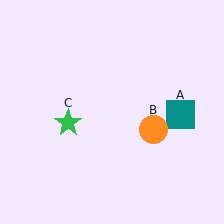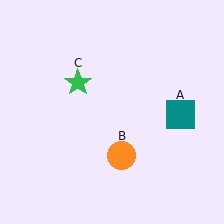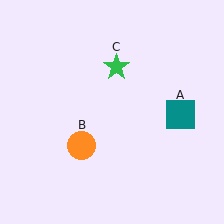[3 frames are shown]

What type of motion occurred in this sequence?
The orange circle (object B), green star (object C) rotated clockwise around the center of the scene.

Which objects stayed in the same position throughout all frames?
Teal square (object A) remained stationary.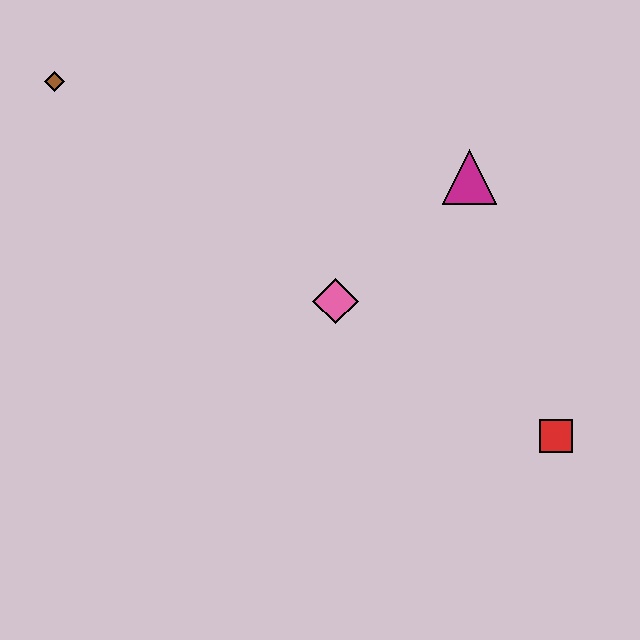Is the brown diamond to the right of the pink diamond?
No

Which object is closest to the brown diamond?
The pink diamond is closest to the brown diamond.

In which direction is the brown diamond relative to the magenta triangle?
The brown diamond is to the left of the magenta triangle.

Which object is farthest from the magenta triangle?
The brown diamond is farthest from the magenta triangle.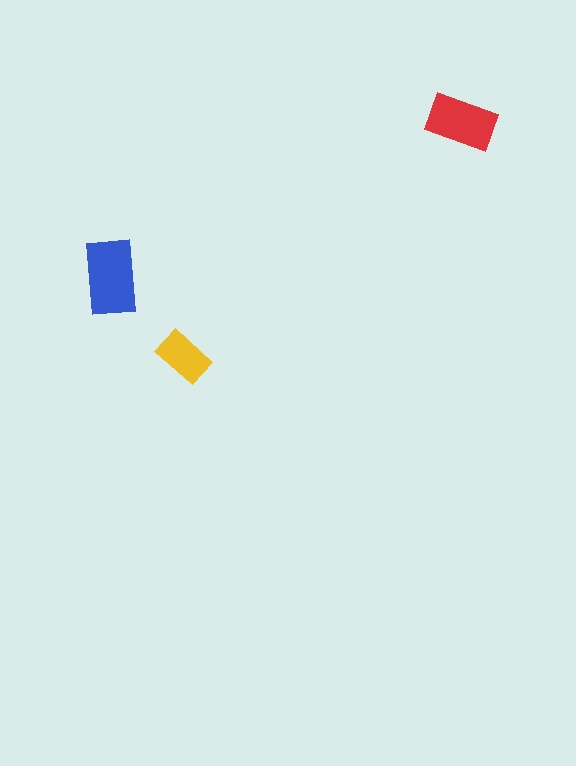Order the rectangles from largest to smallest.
the blue one, the red one, the yellow one.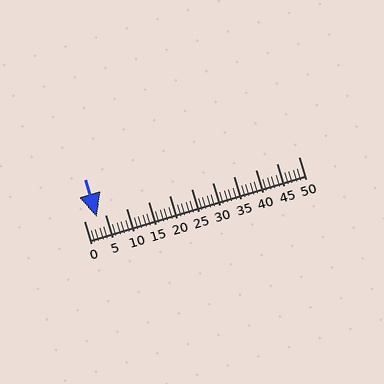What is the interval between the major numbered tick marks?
The major tick marks are spaced 5 units apart.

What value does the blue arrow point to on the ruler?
The blue arrow points to approximately 3.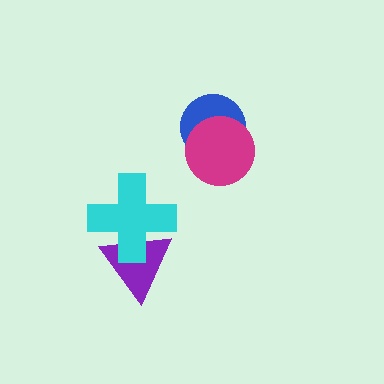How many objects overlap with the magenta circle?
1 object overlaps with the magenta circle.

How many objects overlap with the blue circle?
1 object overlaps with the blue circle.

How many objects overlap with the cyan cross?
1 object overlaps with the cyan cross.